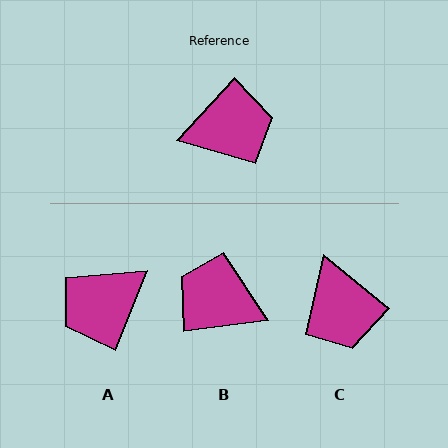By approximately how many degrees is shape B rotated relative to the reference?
Approximately 139 degrees counter-clockwise.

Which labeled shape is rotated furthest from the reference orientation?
A, about 160 degrees away.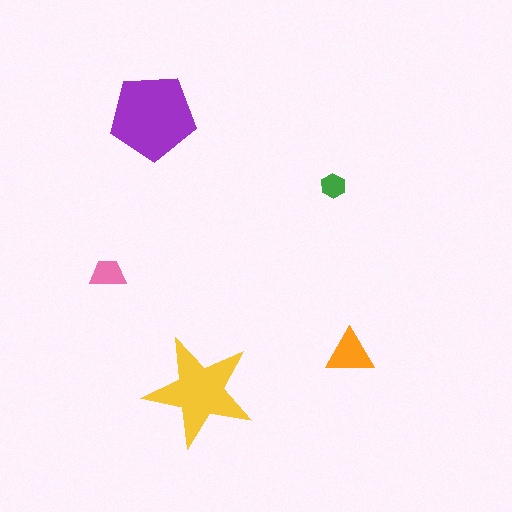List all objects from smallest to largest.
The green hexagon, the pink trapezoid, the orange triangle, the yellow star, the purple pentagon.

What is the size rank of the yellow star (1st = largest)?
2nd.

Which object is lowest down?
The yellow star is bottommost.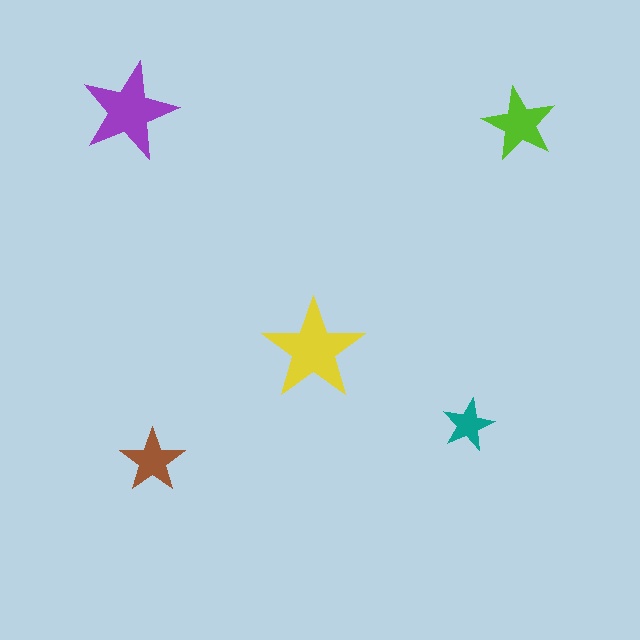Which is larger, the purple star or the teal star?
The purple one.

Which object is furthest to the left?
The purple star is leftmost.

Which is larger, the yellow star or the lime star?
The yellow one.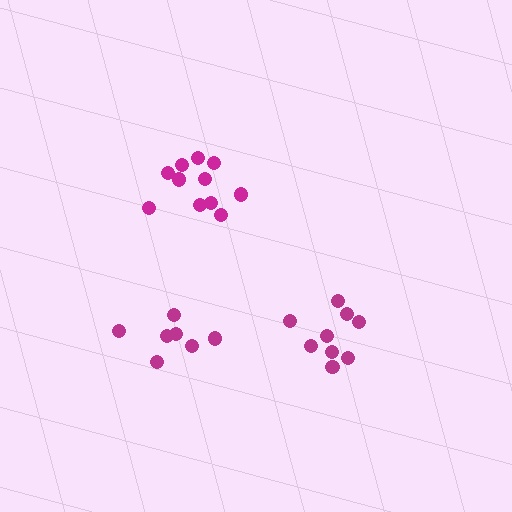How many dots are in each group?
Group 1: 11 dots, Group 2: 7 dots, Group 3: 9 dots (27 total).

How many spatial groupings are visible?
There are 3 spatial groupings.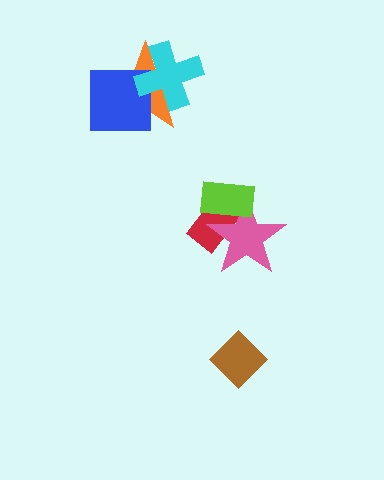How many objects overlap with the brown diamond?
0 objects overlap with the brown diamond.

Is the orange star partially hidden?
Yes, it is partially covered by another shape.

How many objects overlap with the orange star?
2 objects overlap with the orange star.